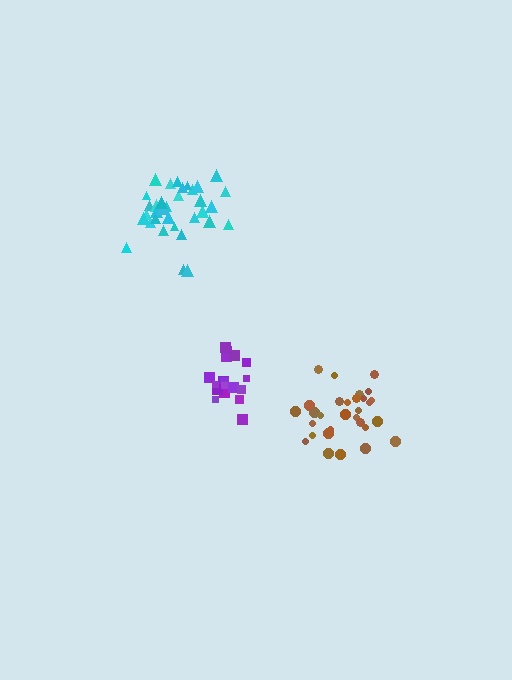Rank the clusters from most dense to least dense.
cyan, brown, purple.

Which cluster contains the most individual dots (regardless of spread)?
Cyan (35).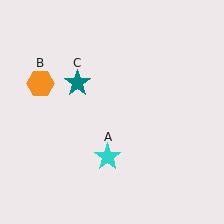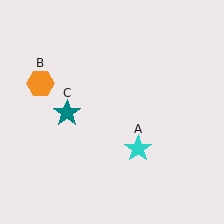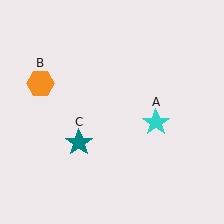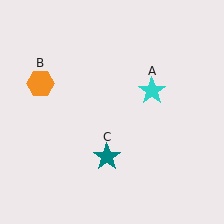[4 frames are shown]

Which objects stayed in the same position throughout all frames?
Orange hexagon (object B) remained stationary.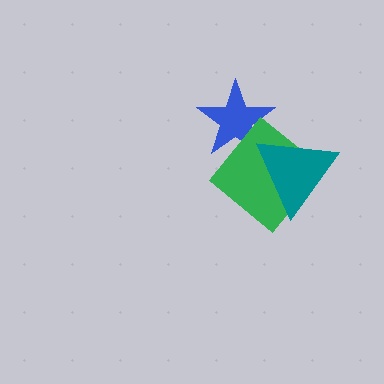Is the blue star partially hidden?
Yes, it is partially covered by another shape.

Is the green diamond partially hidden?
Yes, it is partially covered by another shape.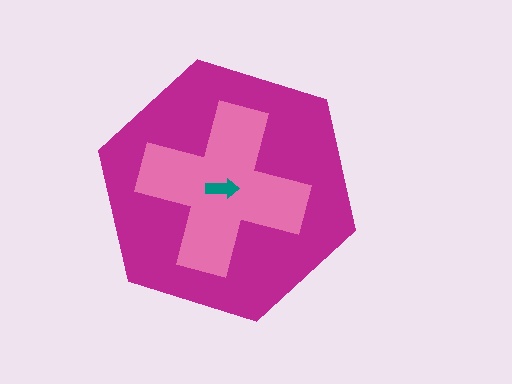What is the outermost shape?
The magenta hexagon.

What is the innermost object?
The teal arrow.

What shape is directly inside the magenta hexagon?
The pink cross.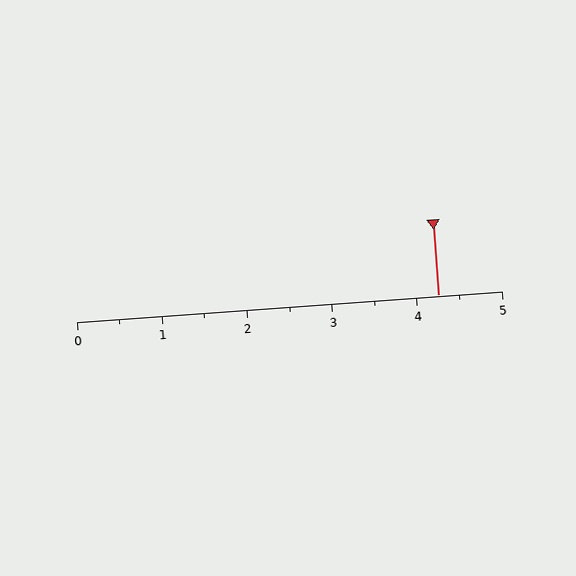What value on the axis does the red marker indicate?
The marker indicates approximately 4.2.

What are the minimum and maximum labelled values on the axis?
The axis runs from 0 to 5.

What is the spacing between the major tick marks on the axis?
The major ticks are spaced 1 apart.